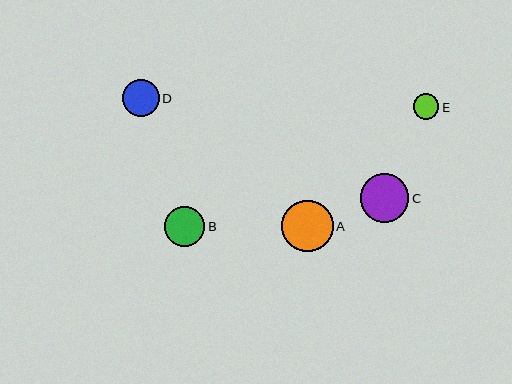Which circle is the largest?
Circle A is the largest with a size of approximately 51 pixels.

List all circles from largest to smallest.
From largest to smallest: A, C, B, D, E.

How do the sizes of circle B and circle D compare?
Circle B and circle D are approximately the same size.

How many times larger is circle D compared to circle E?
Circle D is approximately 1.4 times the size of circle E.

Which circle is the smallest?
Circle E is the smallest with a size of approximately 25 pixels.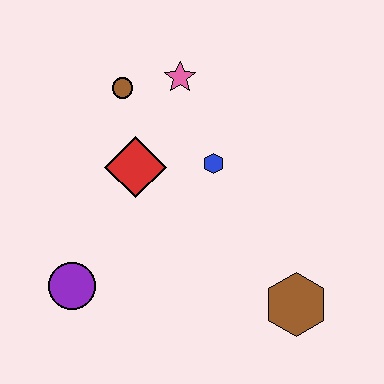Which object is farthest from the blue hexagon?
The purple circle is farthest from the blue hexagon.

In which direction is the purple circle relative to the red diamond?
The purple circle is below the red diamond.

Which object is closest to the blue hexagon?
The red diamond is closest to the blue hexagon.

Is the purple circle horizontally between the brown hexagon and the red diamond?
No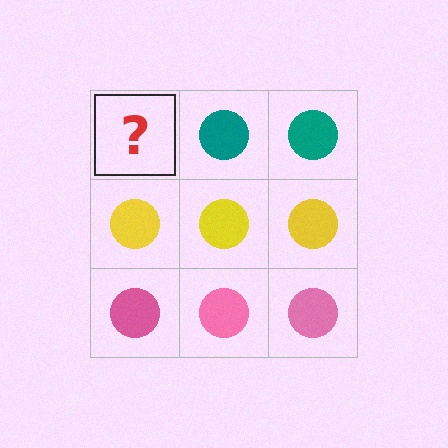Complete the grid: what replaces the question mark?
The question mark should be replaced with a teal circle.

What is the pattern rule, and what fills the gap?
The rule is that each row has a consistent color. The gap should be filled with a teal circle.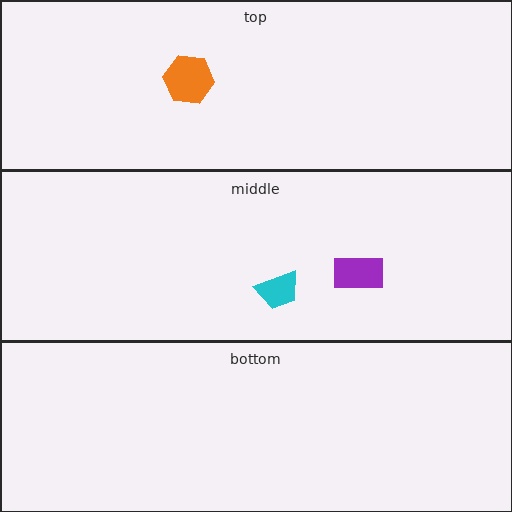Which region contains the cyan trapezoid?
The middle region.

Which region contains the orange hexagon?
The top region.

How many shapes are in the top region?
1.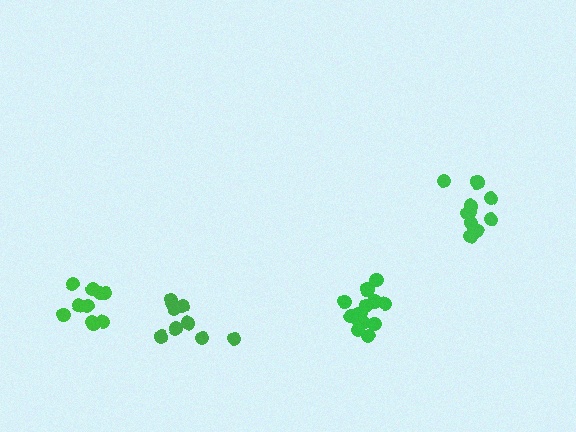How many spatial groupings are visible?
There are 4 spatial groupings.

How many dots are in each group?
Group 1: 11 dots, Group 2: 14 dots, Group 3: 9 dots, Group 4: 11 dots (45 total).